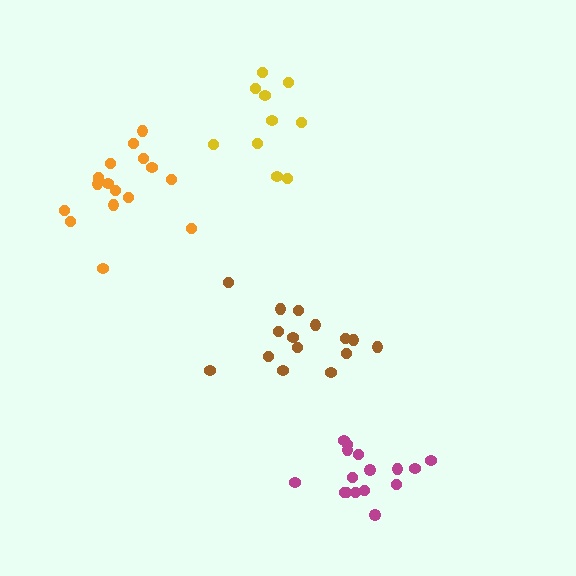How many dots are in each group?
Group 1: 10 dots, Group 2: 16 dots, Group 3: 16 dots, Group 4: 15 dots (57 total).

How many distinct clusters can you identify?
There are 4 distinct clusters.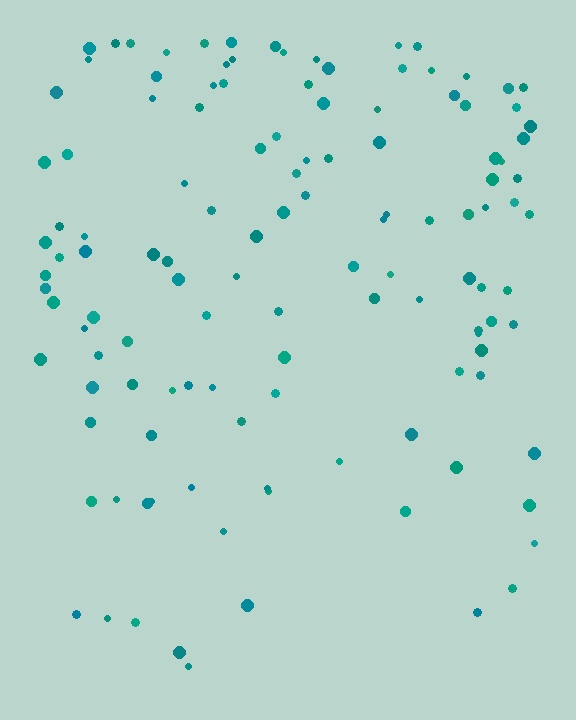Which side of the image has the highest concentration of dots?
The top.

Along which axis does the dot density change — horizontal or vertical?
Vertical.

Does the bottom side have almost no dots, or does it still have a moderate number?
Still a moderate number, just noticeably fewer than the top.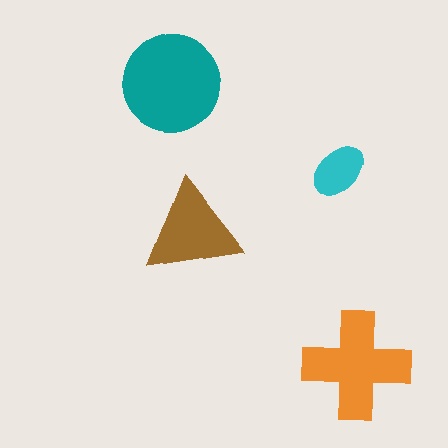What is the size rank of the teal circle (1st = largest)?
1st.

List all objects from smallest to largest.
The cyan ellipse, the brown triangle, the orange cross, the teal circle.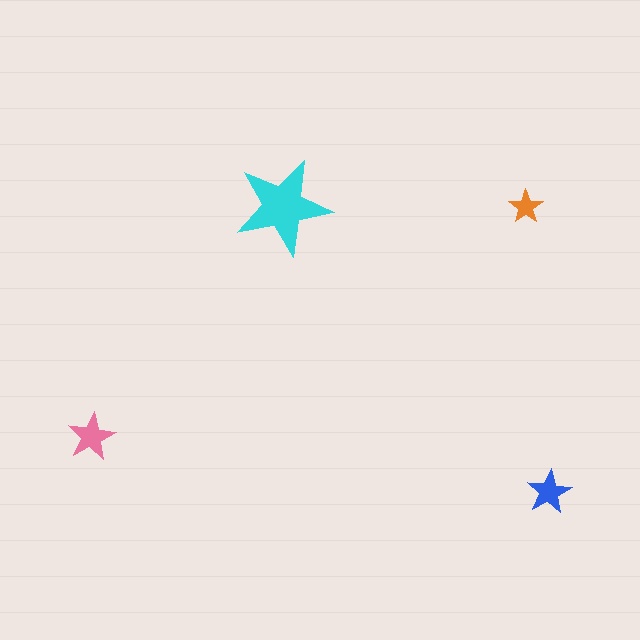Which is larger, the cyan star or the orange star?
The cyan one.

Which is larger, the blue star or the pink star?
The pink one.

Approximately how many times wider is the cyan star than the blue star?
About 2 times wider.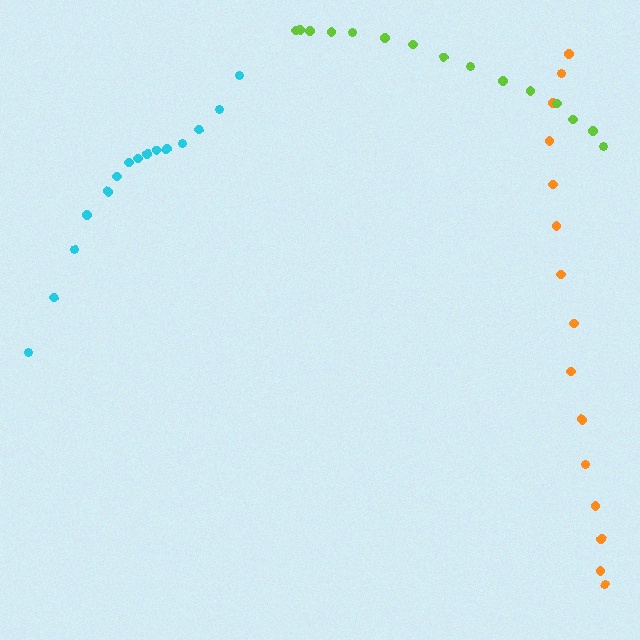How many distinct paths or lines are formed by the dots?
There are 3 distinct paths.